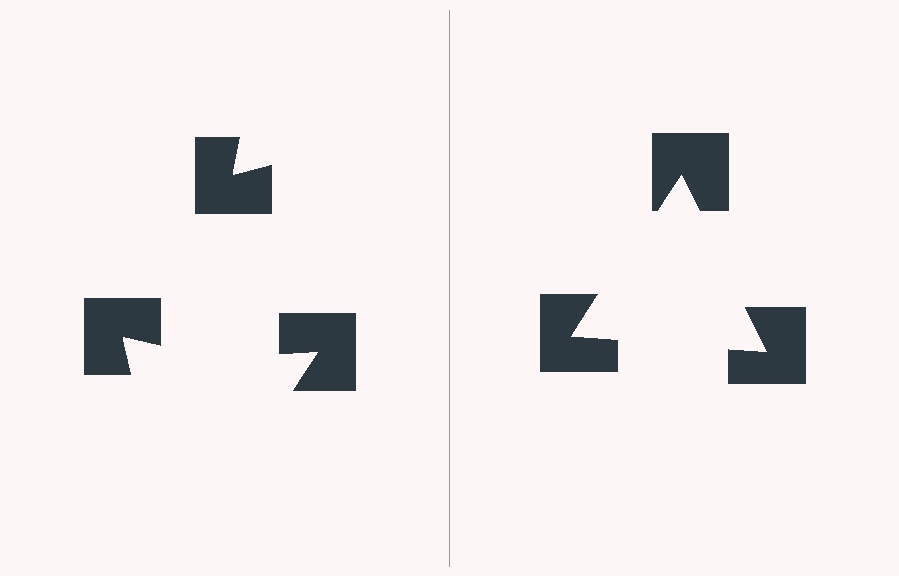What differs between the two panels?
The notched squares are positioned identically on both sides; only the wedge orientations differ. On the right they align to a triangle; on the left they are misaligned.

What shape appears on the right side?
An illusory triangle.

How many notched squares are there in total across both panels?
6 — 3 on each side.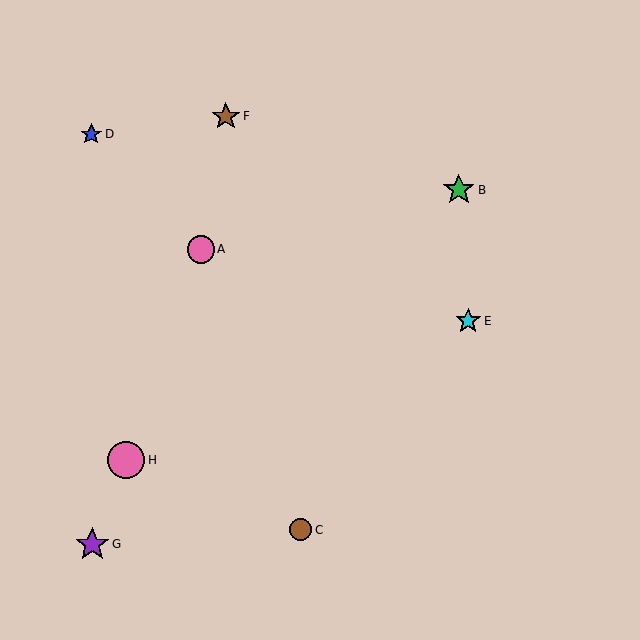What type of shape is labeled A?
Shape A is a pink circle.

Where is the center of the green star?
The center of the green star is at (459, 190).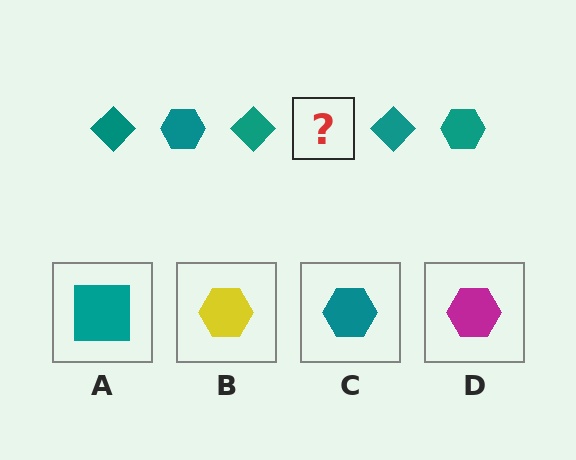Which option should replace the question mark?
Option C.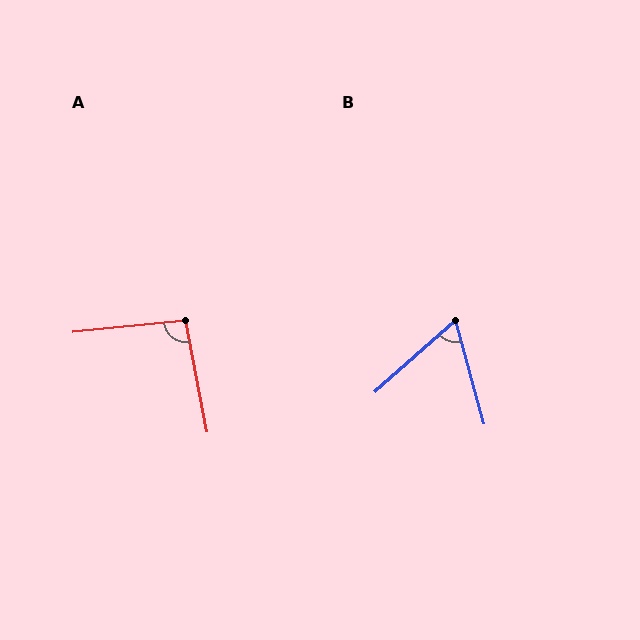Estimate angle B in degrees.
Approximately 64 degrees.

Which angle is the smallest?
B, at approximately 64 degrees.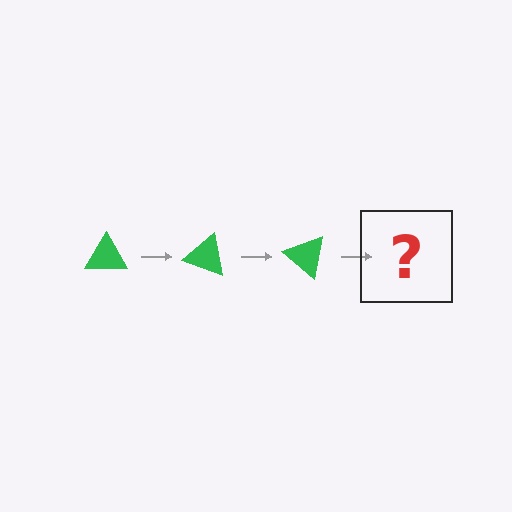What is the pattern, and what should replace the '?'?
The pattern is that the triangle rotates 20 degrees each step. The '?' should be a green triangle rotated 60 degrees.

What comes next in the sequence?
The next element should be a green triangle rotated 60 degrees.